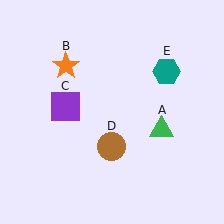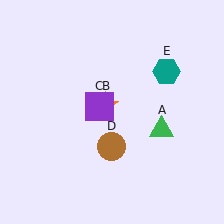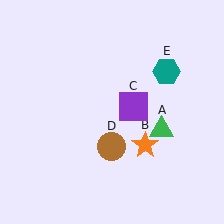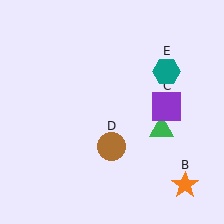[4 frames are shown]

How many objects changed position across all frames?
2 objects changed position: orange star (object B), purple square (object C).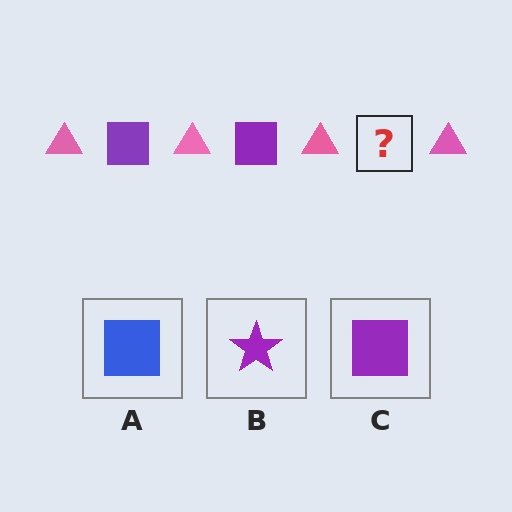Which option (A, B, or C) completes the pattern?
C.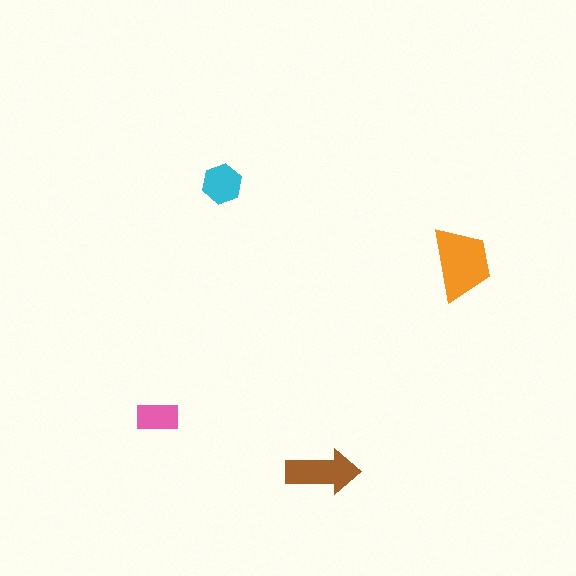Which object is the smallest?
The pink rectangle.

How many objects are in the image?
There are 4 objects in the image.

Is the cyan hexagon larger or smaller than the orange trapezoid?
Smaller.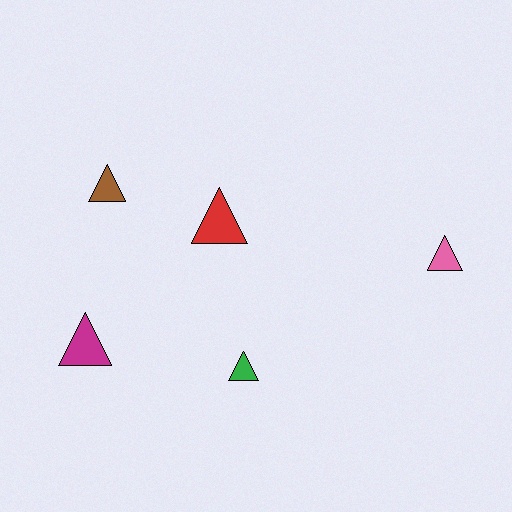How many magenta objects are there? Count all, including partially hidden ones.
There is 1 magenta object.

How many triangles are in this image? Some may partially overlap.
There are 5 triangles.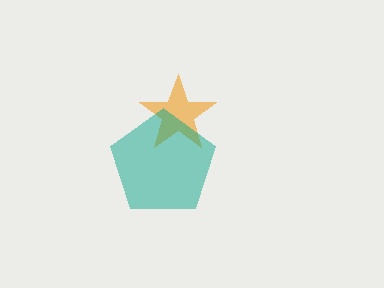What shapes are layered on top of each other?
The layered shapes are: an orange star, a teal pentagon.